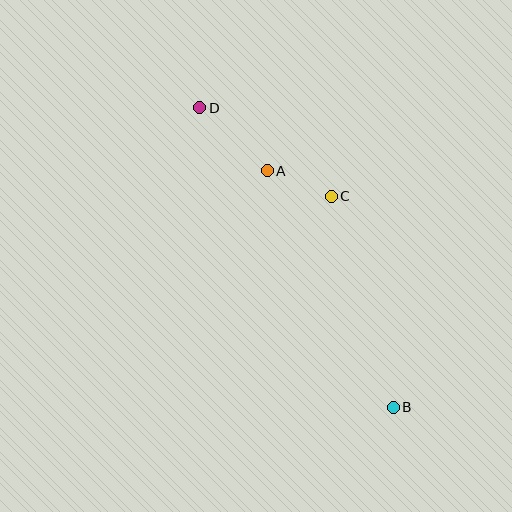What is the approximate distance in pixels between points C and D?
The distance between C and D is approximately 158 pixels.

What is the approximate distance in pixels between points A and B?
The distance between A and B is approximately 268 pixels.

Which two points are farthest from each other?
Points B and D are farthest from each other.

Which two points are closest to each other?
Points A and C are closest to each other.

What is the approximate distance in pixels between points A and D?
The distance between A and D is approximately 92 pixels.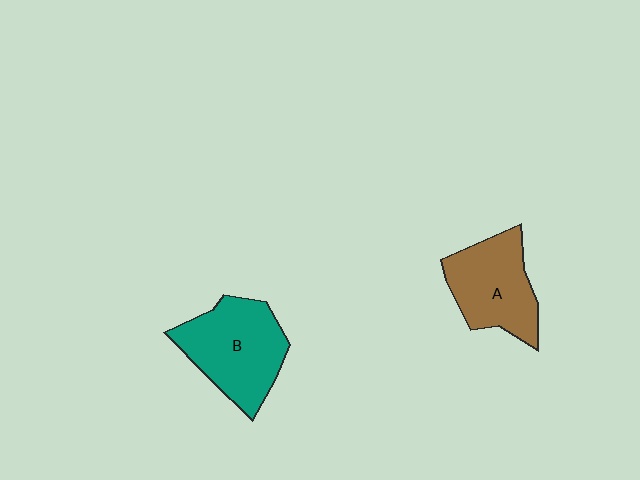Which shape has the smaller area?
Shape A (brown).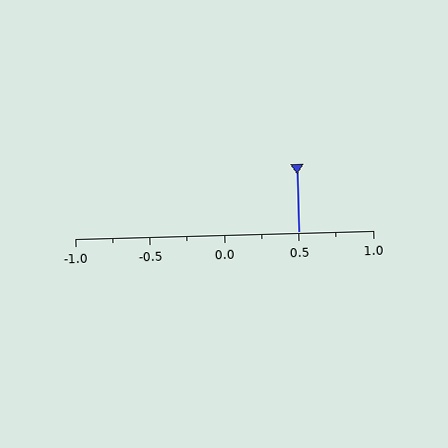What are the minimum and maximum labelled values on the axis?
The axis runs from -1.0 to 1.0.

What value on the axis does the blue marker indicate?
The marker indicates approximately 0.5.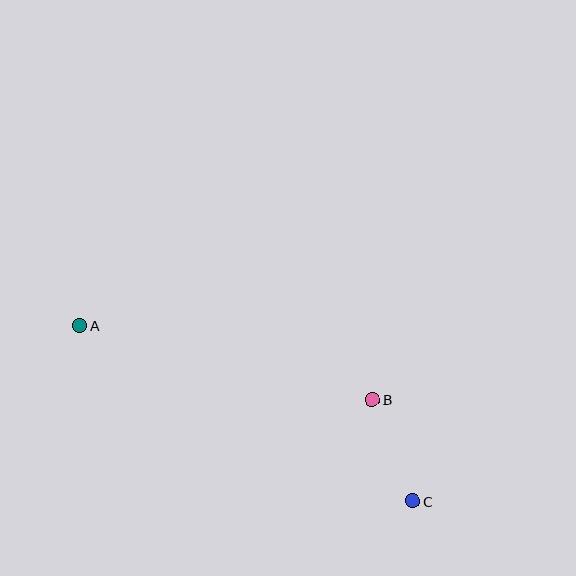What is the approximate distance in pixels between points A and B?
The distance between A and B is approximately 302 pixels.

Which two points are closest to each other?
Points B and C are closest to each other.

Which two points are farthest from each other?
Points A and C are farthest from each other.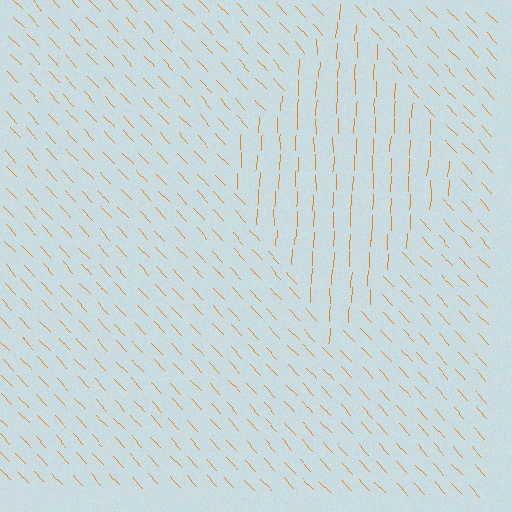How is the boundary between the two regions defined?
The boundary is defined purely by a change in line orientation (approximately 45 degrees difference). All lines are the same color and thickness.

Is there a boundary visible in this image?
Yes, there is a texture boundary formed by a change in line orientation.